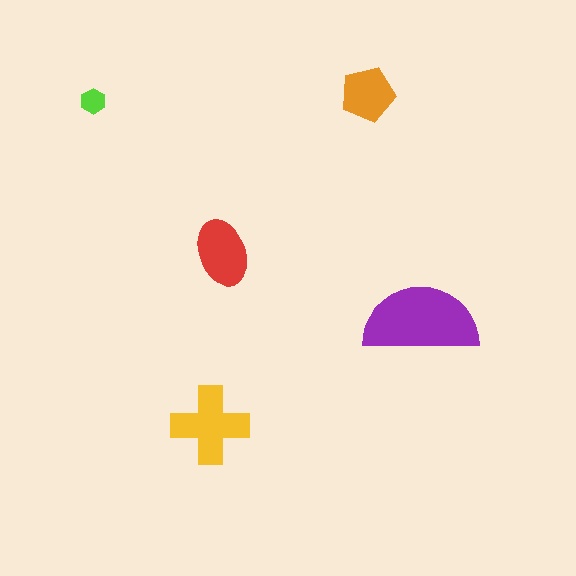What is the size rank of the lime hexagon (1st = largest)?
5th.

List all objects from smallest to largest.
The lime hexagon, the orange pentagon, the red ellipse, the yellow cross, the purple semicircle.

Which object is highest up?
The orange pentagon is topmost.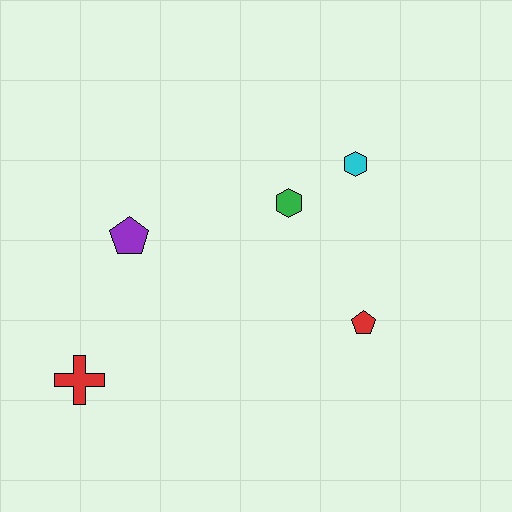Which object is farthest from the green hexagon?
The red cross is farthest from the green hexagon.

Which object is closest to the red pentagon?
The green hexagon is closest to the red pentagon.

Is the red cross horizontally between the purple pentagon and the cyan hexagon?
No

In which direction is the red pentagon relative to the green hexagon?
The red pentagon is below the green hexagon.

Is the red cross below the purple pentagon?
Yes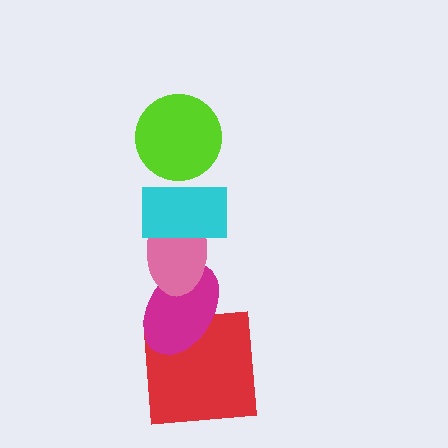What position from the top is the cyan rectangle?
The cyan rectangle is 2nd from the top.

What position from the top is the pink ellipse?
The pink ellipse is 3rd from the top.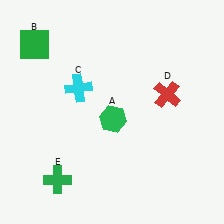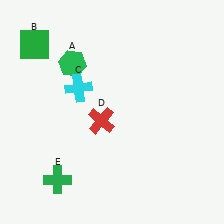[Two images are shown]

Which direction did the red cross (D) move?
The red cross (D) moved left.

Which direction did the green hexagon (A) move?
The green hexagon (A) moved up.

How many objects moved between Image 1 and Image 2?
2 objects moved between the two images.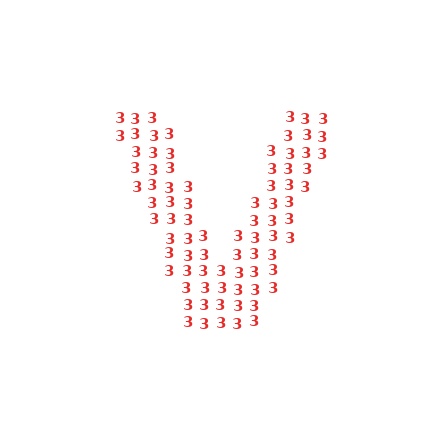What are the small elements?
The small elements are digit 3's.